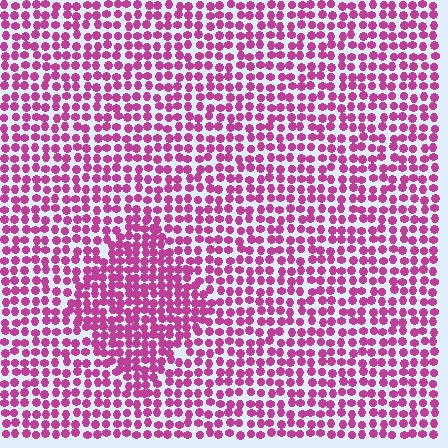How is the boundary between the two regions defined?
The boundary is defined by a change in element density (approximately 1.5x ratio). All elements are the same color, size, and shape.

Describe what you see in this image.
The image contains small magenta elements arranged at two different densities. A diamond-shaped region is visible where the elements are more densely packed than the surrounding area.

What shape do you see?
I see a diamond.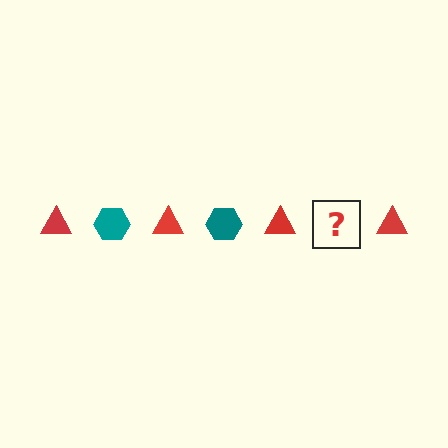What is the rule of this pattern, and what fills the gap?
The rule is that the pattern alternates between red triangle and teal hexagon. The gap should be filled with a teal hexagon.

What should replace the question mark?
The question mark should be replaced with a teal hexagon.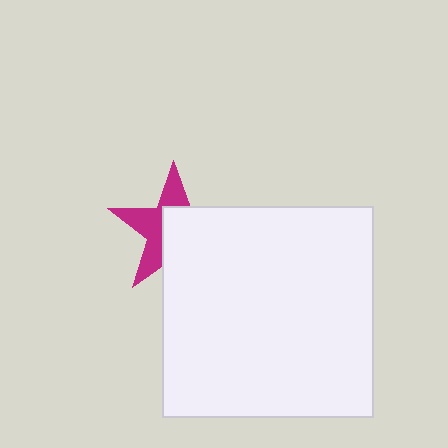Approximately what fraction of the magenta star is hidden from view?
Roughly 56% of the magenta star is hidden behind the white square.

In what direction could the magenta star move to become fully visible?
The magenta star could move toward the upper-left. That would shift it out from behind the white square entirely.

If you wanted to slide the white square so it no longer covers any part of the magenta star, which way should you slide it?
Slide it toward the lower-right — that is the most direct way to separate the two shapes.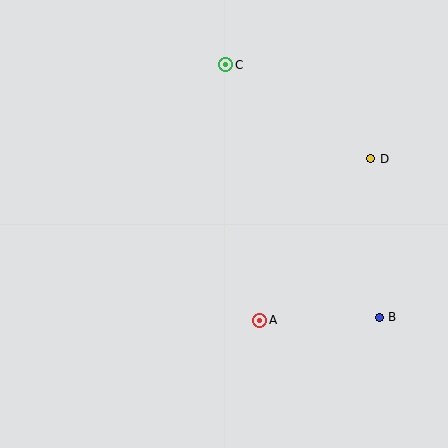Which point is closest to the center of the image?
Point A at (260, 320) is closest to the center.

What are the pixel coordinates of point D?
Point D is at (371, 159).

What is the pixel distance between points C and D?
The distance between C and D is 173 pixels.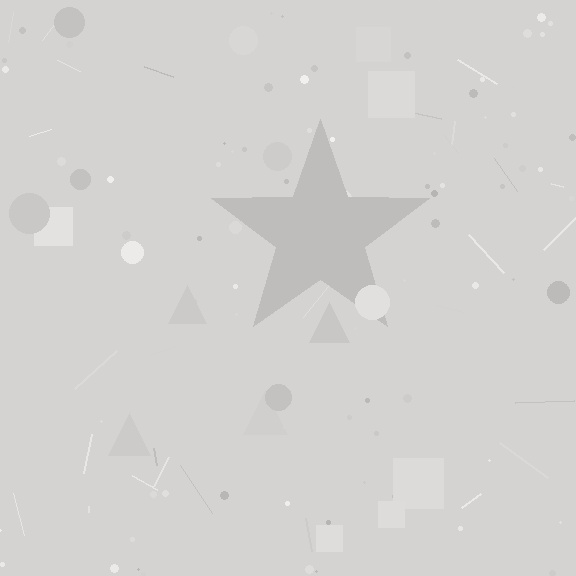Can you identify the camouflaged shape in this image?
The camouflaged shape is a star.